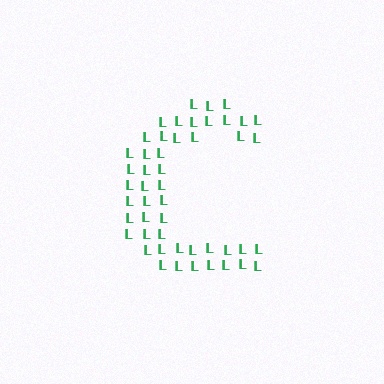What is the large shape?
The large shape is the letter C.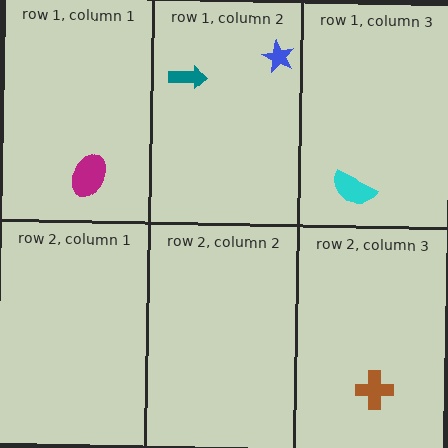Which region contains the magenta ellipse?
The row 1, column 1 region.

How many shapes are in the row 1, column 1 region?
1.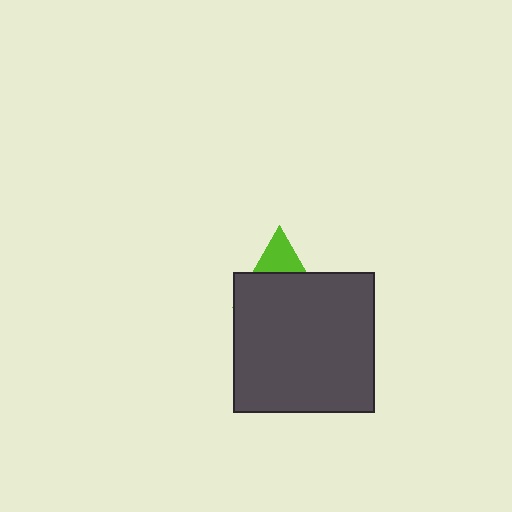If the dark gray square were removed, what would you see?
You would see the complete lime triangle.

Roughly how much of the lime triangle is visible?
A small part of it is visible (roughly 32%).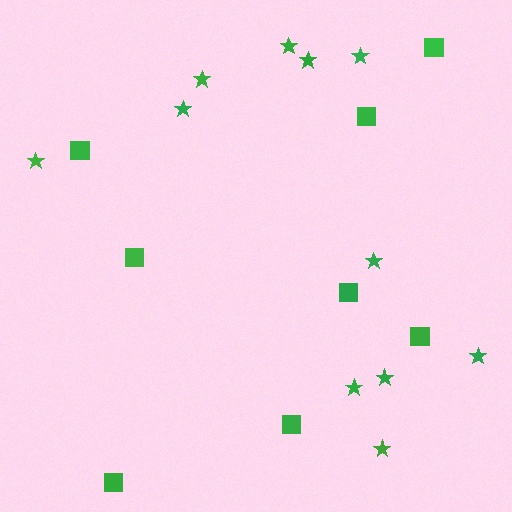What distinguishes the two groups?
There are 2 groups: one group of squares (8) and one group of stars (11).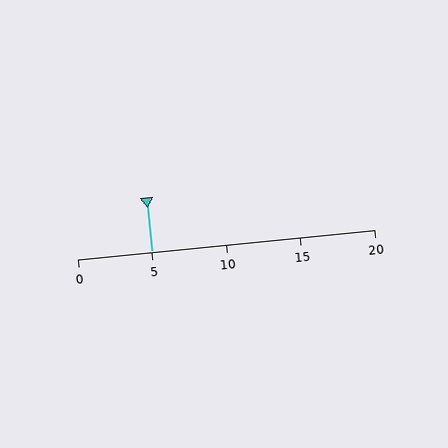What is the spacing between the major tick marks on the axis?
The major ticks are spaced 5 apart.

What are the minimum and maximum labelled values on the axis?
The axis runs from 0 to 20.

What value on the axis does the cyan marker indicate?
The marker indicates approximately 5.